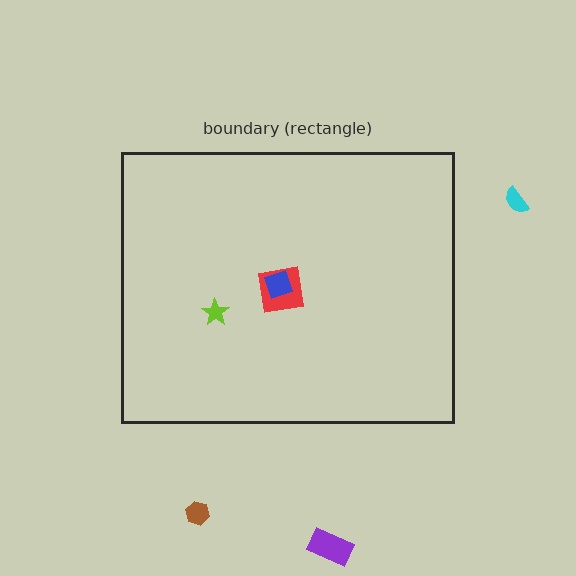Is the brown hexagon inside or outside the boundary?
Outside.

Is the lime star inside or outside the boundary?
Inside.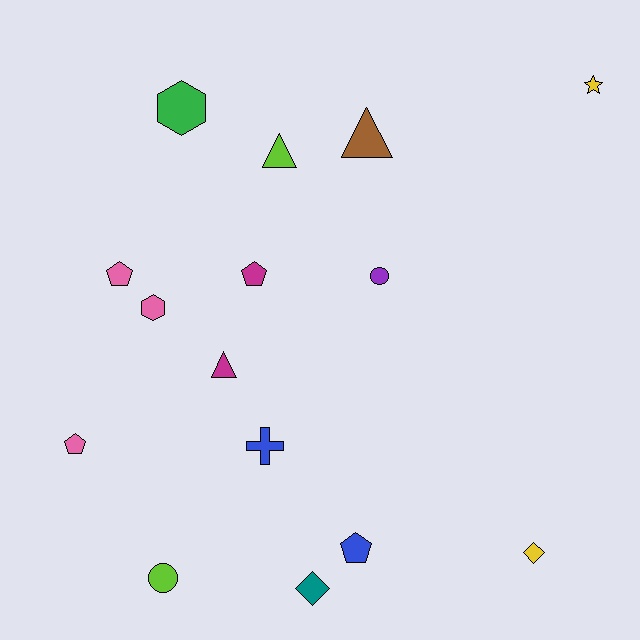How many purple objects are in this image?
There is 1 purple object.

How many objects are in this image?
There are 15 objects.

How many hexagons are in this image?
There are 2 hexagons.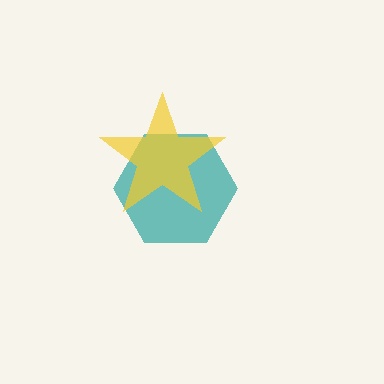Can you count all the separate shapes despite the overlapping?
Yes, there are 2 separate shapes.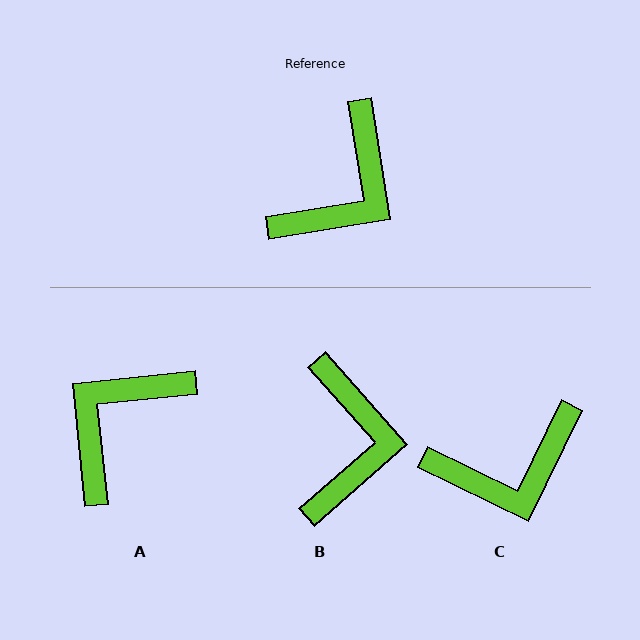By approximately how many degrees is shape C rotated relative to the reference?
Approximately 35 degrees clockwise.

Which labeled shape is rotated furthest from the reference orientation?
A, about 177 degrees away.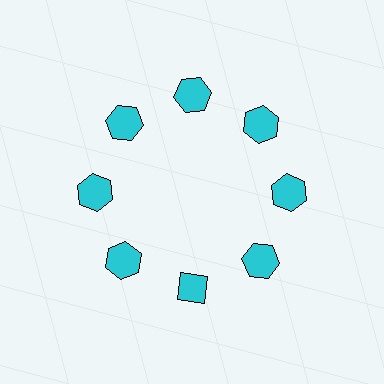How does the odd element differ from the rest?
It has a different shape: diamond instead of hexagon.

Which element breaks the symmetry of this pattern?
The cyan diamond at roughly the 6 o'clock position breaks the symmetry. All other shapes are cyan hexagons.